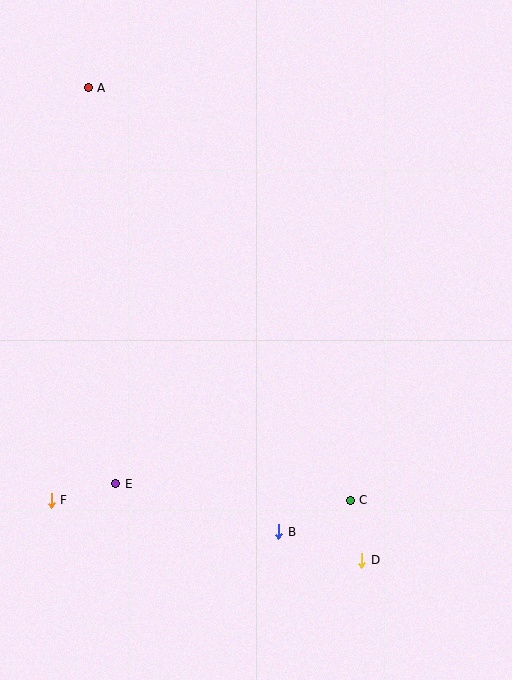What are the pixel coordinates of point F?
Point F is at (51, 500).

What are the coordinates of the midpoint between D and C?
The midpoint between D and C is at (356, 530).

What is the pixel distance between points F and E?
The distance between F and E is 67 pixels.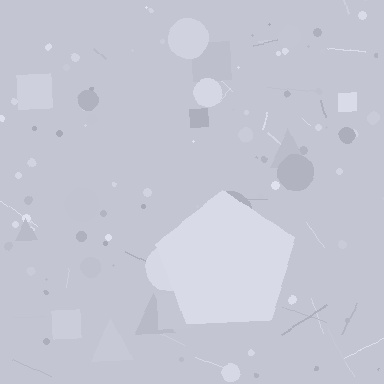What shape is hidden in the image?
A pentagon is hidden in the image.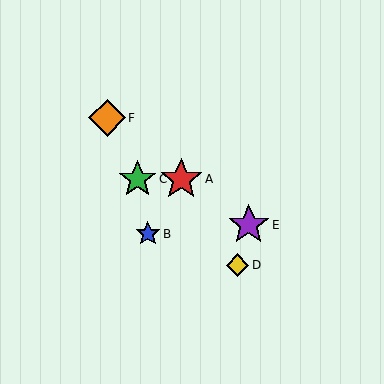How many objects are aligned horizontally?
2 objects (A, C) are aligned horizontally.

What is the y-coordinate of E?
Object E is at y≈225.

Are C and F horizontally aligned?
No, C is at y≈179 and F is at y≈118.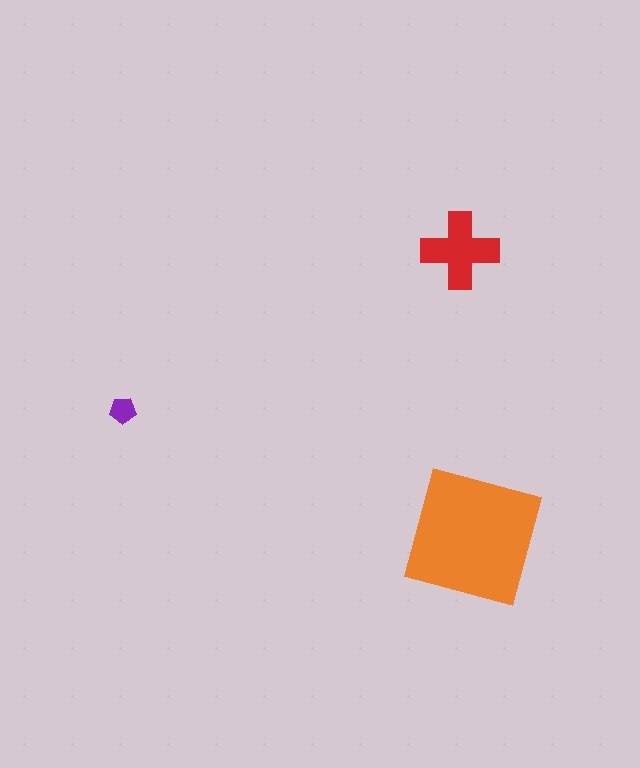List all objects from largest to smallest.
The orange square, the red cross, the purple pentagon.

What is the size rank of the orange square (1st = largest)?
1st.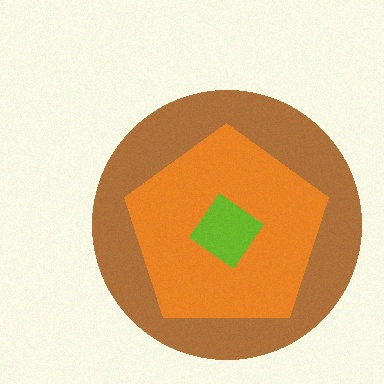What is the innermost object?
The lime diamond.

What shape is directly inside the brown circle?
The orange pentagon.